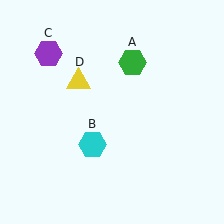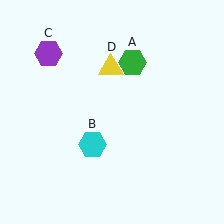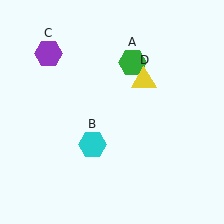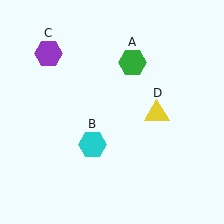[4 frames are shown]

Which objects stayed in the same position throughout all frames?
Green hexagon (object A) and cyan hexagon (object B) and purple hexagon (object C) remained stationary.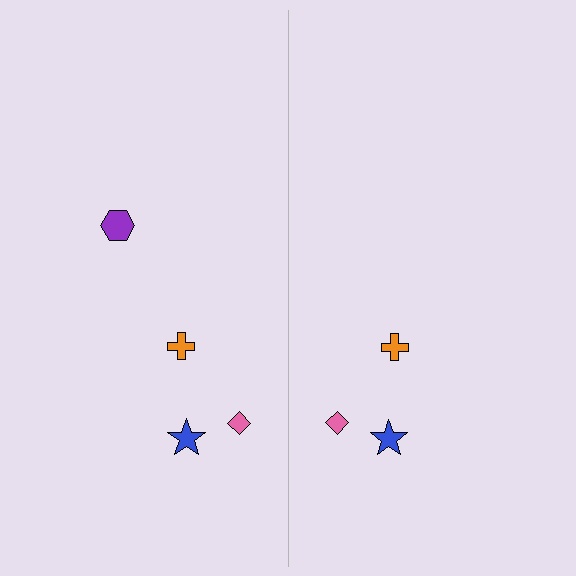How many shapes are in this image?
There are 7 shapes in this image.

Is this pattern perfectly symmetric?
No, the pattern is not perfectly symmetric. A purple hexagon is missing from the right side.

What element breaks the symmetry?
A purple hexagon is missing from the right side.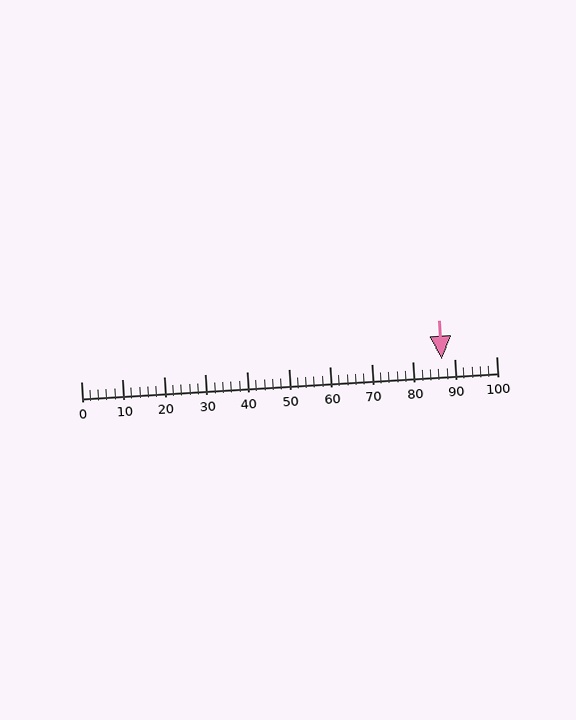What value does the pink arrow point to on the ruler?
The pink arrow points to approximately 87.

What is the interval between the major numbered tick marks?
The major tick marks are spaced 10 units apart.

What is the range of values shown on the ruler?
The ruler shows values from 0 to 100.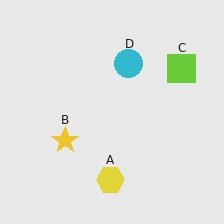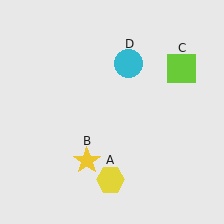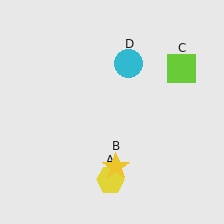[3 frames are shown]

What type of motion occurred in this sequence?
The yellow star (object B) rotated counterclockwise around the center of the scene.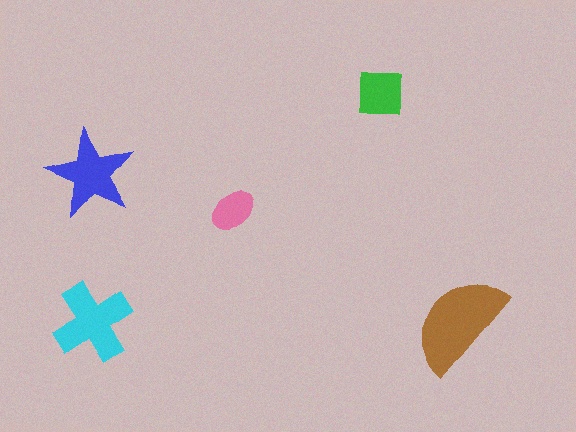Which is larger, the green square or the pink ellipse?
The green square.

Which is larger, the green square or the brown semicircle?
The brown semicircle.